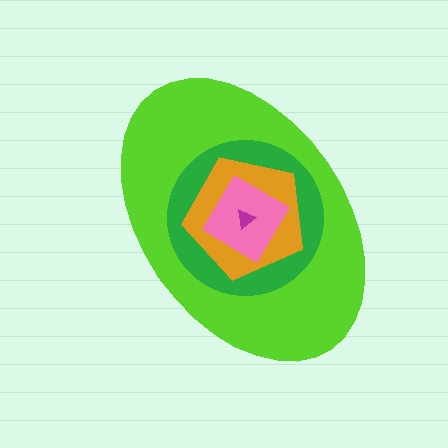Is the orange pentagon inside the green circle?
Yes.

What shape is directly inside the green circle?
The orange pentagon.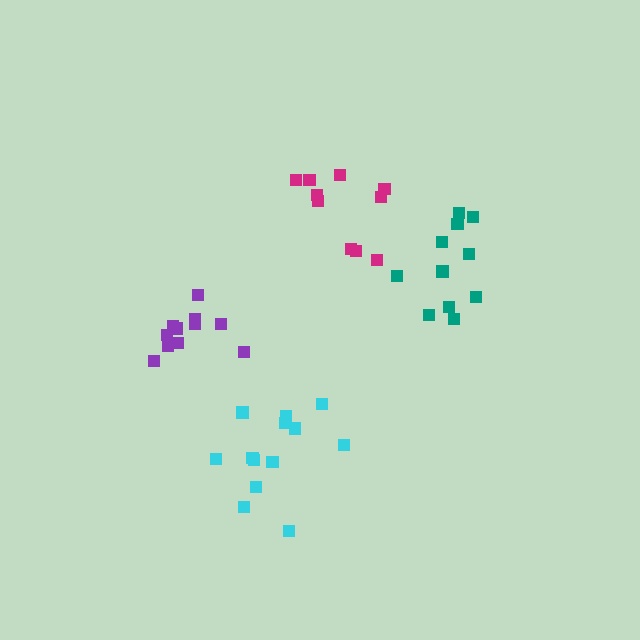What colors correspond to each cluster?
The clusters are colored: magenta, cyan, purple, teal.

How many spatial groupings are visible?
There are 4 spatial groupings.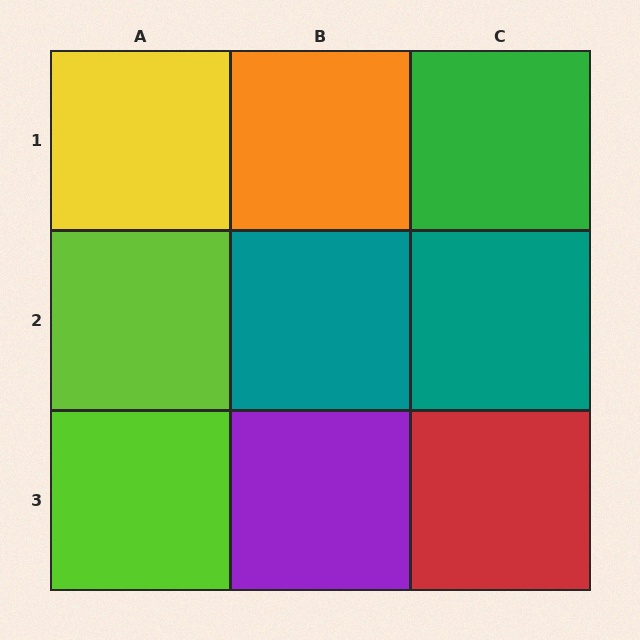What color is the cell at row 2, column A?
Lime.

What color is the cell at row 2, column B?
Teal.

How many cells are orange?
1 cell is orange.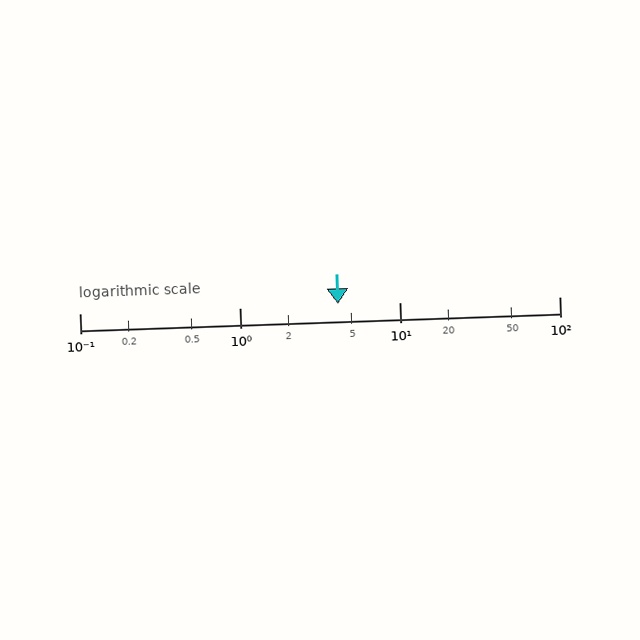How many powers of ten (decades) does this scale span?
The scale spans 3 decades, from 0.1 to 100.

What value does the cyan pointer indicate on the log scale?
The pointer indicates approximately 4.1.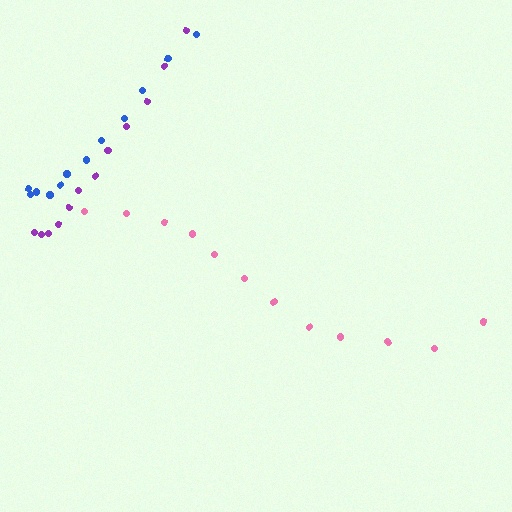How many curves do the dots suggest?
There are 3 distinct paths.